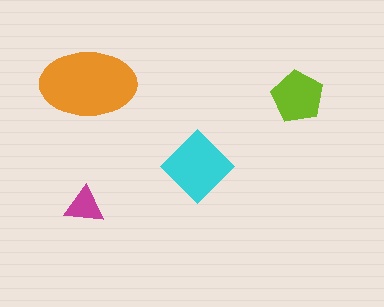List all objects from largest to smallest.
The orange ellipse, the cyan diamond, the lime pentagon, the magenta triangle.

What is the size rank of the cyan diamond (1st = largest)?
2nd.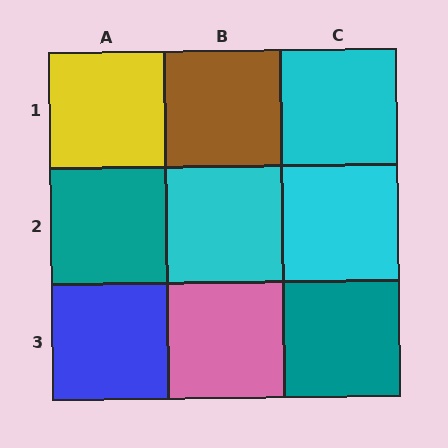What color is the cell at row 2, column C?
Cyan.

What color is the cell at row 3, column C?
Teal.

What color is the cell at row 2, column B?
Cyan.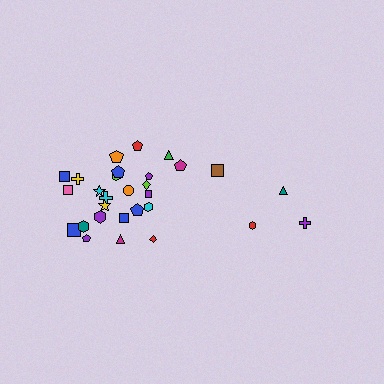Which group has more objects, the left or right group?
The left group.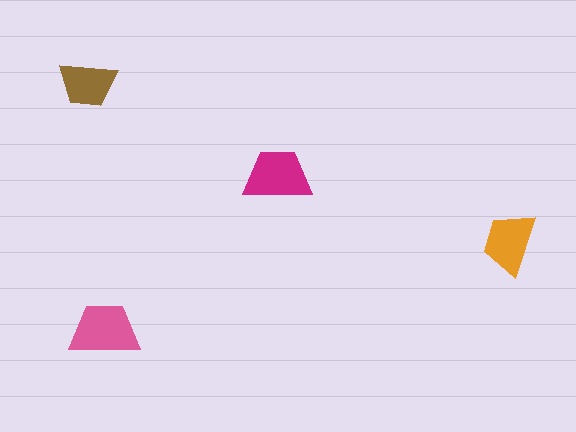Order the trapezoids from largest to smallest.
the pink one, the magenta one, the orange one, the brown one.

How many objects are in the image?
There are 4 objects in the image.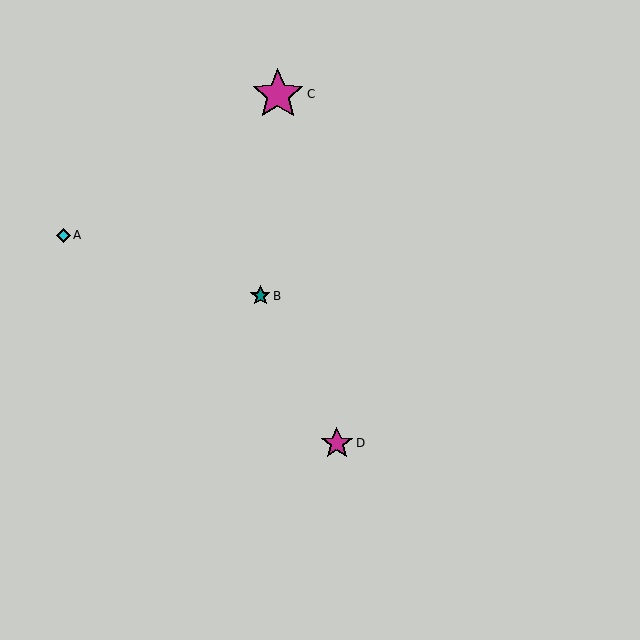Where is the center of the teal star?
The center of the teal star is at (260, 296).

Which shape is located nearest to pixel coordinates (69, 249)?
The cyan diamond (labeled A) at (63, 235) is nearest to that location.